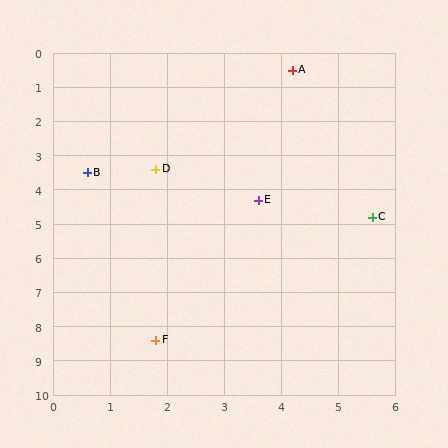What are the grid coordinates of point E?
Point E is at approximately (3.6, 4.3).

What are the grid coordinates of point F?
Point F is at approximately (1.8, 8.4).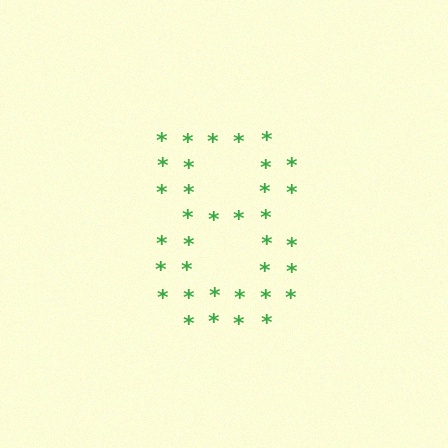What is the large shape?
The large shape is the digit 8.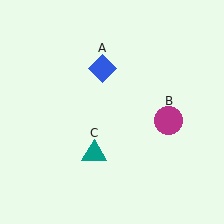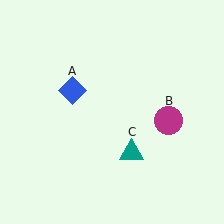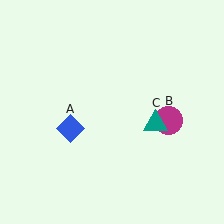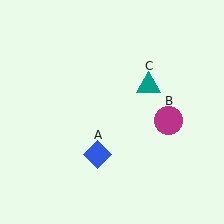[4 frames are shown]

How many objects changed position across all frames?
2 objects changed position: blue diamond (object A), teal triangle (object C).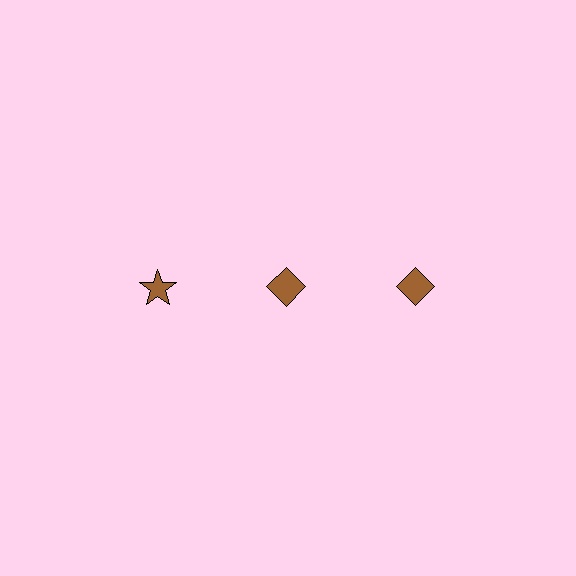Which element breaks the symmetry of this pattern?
The brown star in the top row, leftmost column breaks the symmetry. All other shapes are brown diamonds.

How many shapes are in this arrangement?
There are 3 shapes arranged in a grid pattern.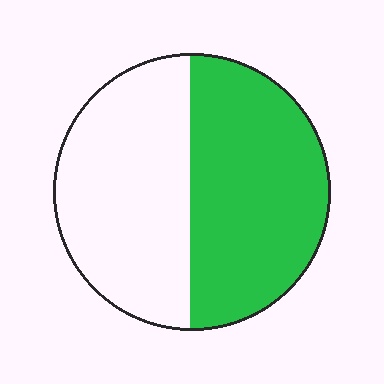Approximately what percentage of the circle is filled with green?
Approximately 50%.